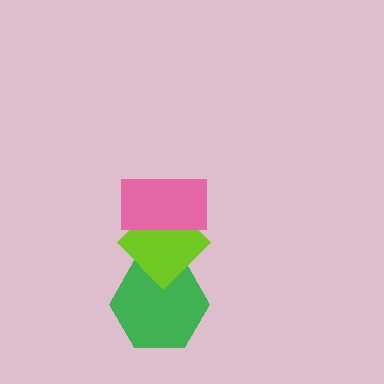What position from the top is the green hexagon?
The green hexagon is 3rd from the top.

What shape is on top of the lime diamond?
The pink rectangle is on top of the lime diamond.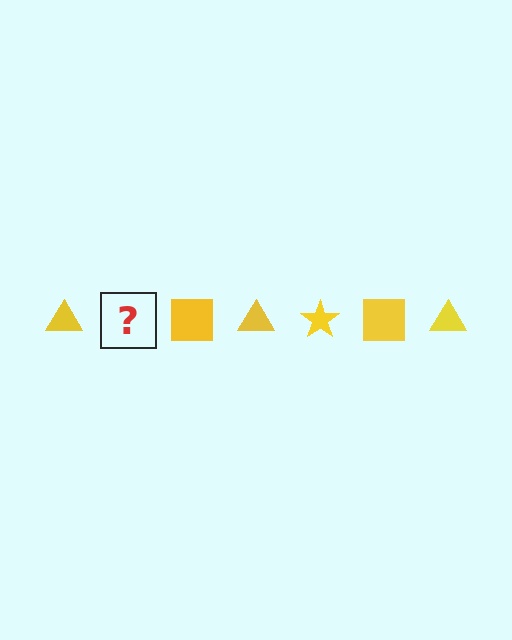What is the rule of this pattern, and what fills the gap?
The rule is that the pattern cycles through triangle, star, square shapes in yellow. The gap should be filled with a yellow star.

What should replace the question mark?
The question mark should be replaced with a yellow star.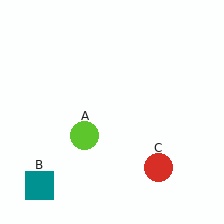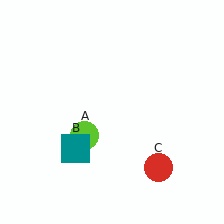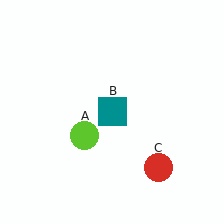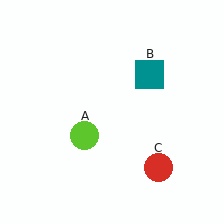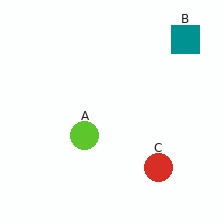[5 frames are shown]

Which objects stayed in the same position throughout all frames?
Lime circle (object A) and red circle (object C) remained stationary.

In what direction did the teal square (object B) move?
The teal square (object B) moved up and to the right.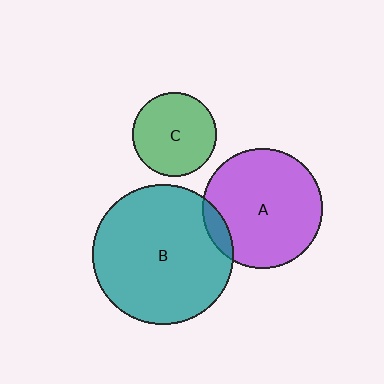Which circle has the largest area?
Circle B (teal).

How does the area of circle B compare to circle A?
Approximately 1.4 times.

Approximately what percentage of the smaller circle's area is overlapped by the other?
Approximately 10%.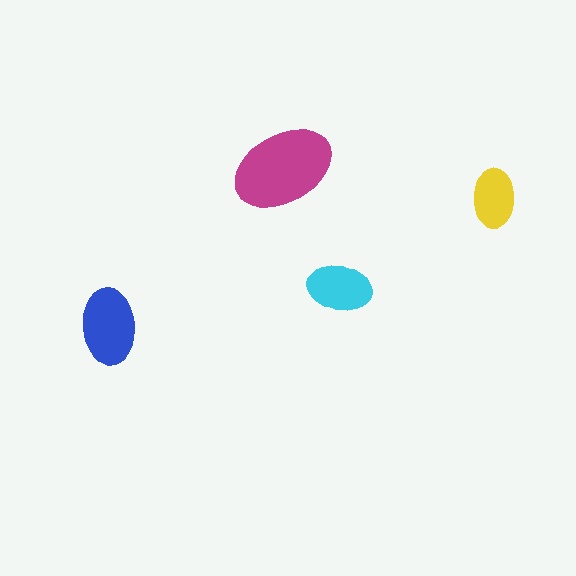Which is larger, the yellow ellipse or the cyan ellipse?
The cyan one.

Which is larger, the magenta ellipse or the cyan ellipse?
The magenta one.